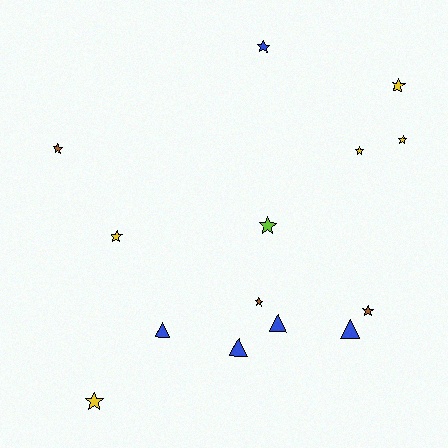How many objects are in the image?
There are 14 objects.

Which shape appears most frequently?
Star, with 10 objects.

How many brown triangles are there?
There are no brown triangles.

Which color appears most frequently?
Yellow, with 5 objects.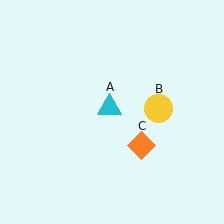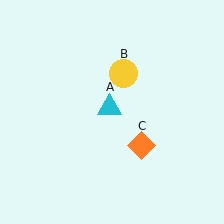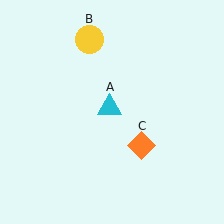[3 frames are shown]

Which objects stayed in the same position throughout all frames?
Cyan triangle (object A) and orange diamond (object C) remained stationary.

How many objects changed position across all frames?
1 object changed position: yellow circle (object B).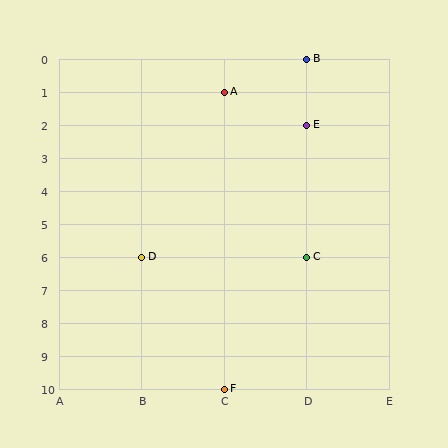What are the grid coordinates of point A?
Point A is at grid coordinates (C, 1).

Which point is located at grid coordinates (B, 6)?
Point D is at (B, 6).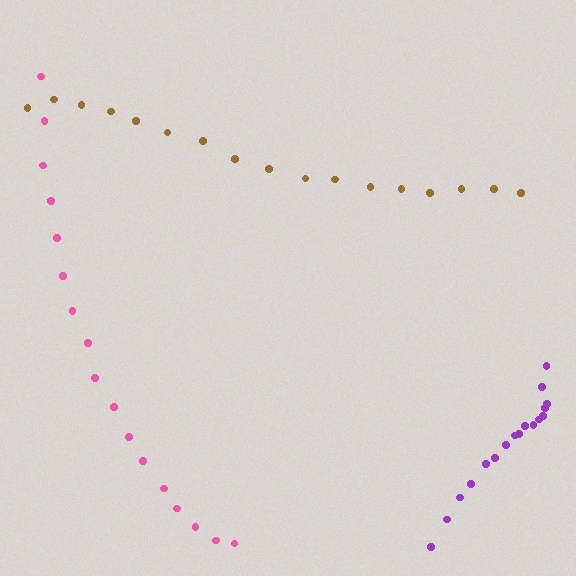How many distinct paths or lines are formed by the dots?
There are 3 distinct paths.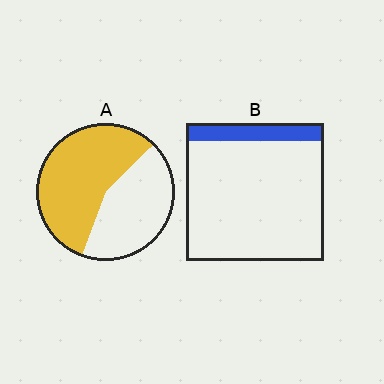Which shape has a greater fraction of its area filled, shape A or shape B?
Shape A.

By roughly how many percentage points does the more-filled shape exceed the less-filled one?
By roughly 45 percentage points (A over B).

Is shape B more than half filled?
No.